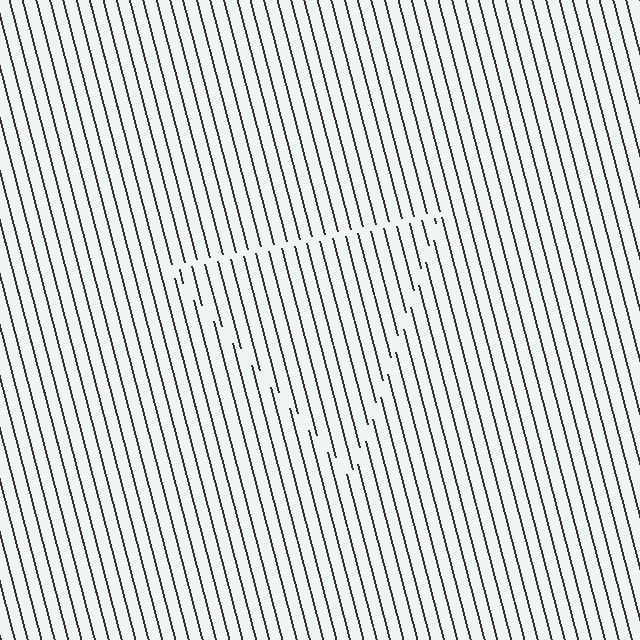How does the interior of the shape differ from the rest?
The interior of the shape contains the same grating, shifted by half a period — the contour is defined by the phase discontinuity where line-ends from the inner and outer gratings abut.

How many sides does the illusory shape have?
3 sides — the line-ends trace a triangle.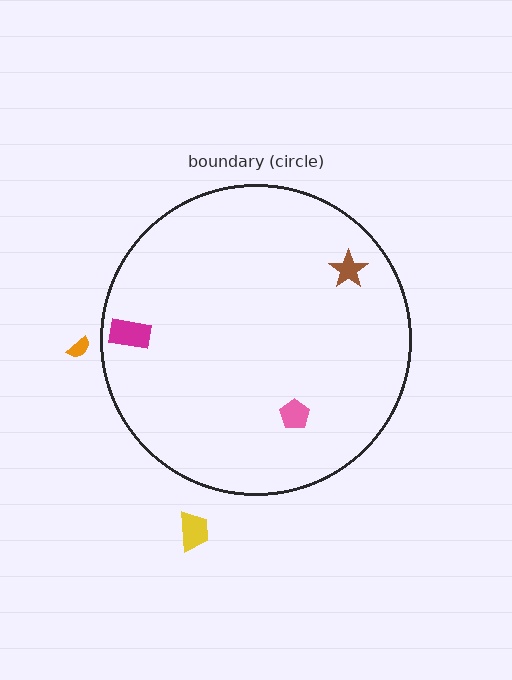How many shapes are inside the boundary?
3 inside, 2 outside.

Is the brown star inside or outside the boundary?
Inside.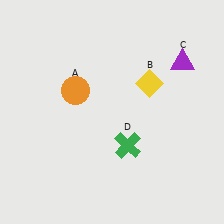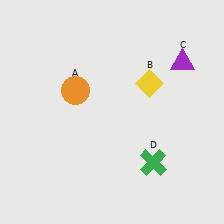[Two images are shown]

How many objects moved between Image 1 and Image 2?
1 object moved between the two images.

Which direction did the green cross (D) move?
The green cross (D) moved right.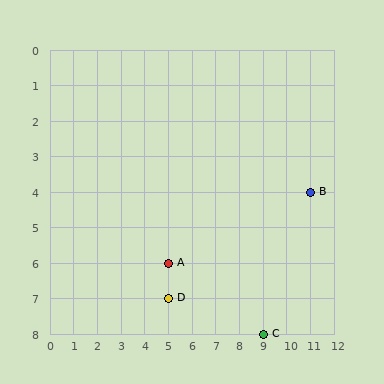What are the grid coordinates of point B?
Point B is at grid coordinates (11, 4).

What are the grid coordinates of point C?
Point C is at grid coordinates (9, 8).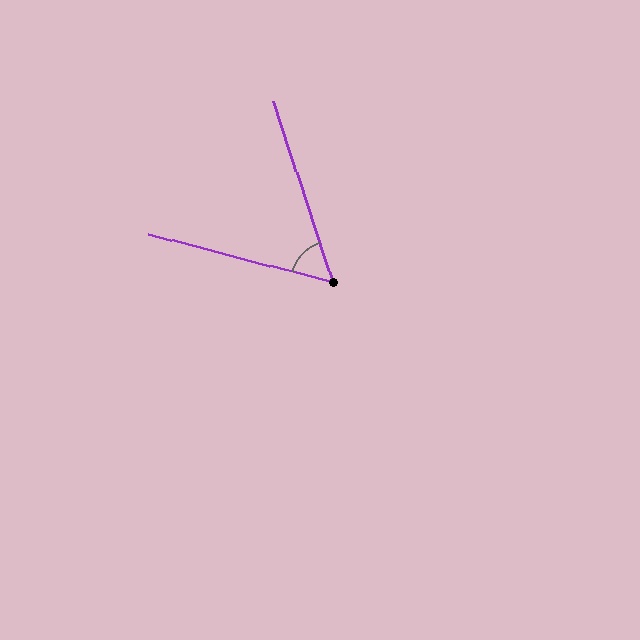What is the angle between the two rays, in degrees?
Approximately 57 degrees.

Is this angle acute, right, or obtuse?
It is acute.